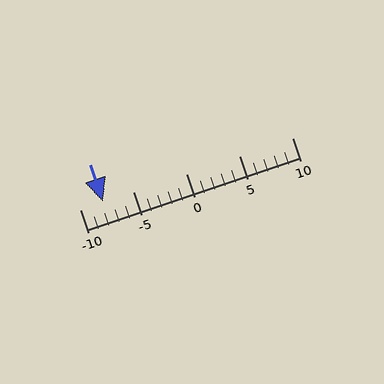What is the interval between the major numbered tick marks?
The major tick marks are spaced 5 units apart.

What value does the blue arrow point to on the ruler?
The blue arrow points to approximately -8.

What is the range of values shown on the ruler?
The ruler shows values from -10 to 10.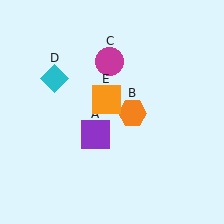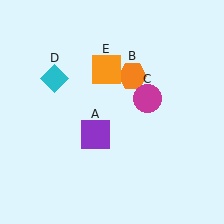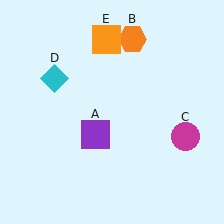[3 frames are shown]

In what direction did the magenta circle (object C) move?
The magenta circle (object C) moved down and to the right.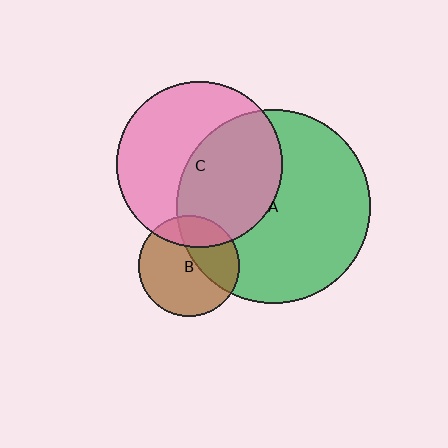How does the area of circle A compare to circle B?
Approximately 3.7 times.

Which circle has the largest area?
Circle A (green).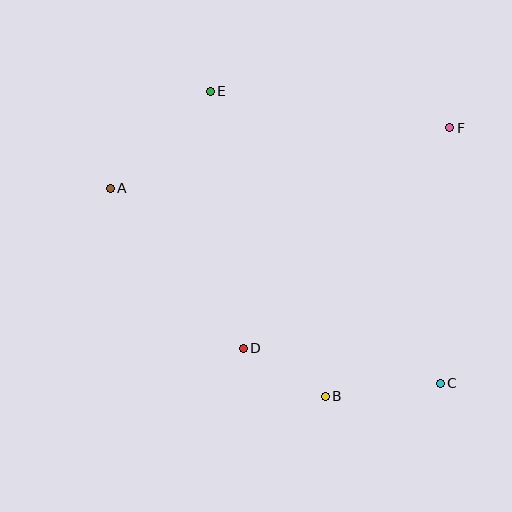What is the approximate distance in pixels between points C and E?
The distance between C and E is approximately 372 pixels.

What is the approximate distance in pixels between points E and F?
The distance between E and F is approximately 242 pixels.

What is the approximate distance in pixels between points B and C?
The distance between B and C is approximately 116 pixels.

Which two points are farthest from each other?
Points A and C are farthest from each other.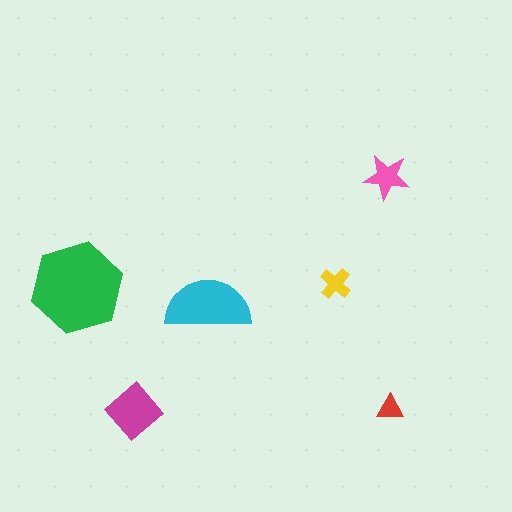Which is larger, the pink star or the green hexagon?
The green hexagon.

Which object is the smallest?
The red triangle.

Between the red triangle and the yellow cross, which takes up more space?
The yellow cross.